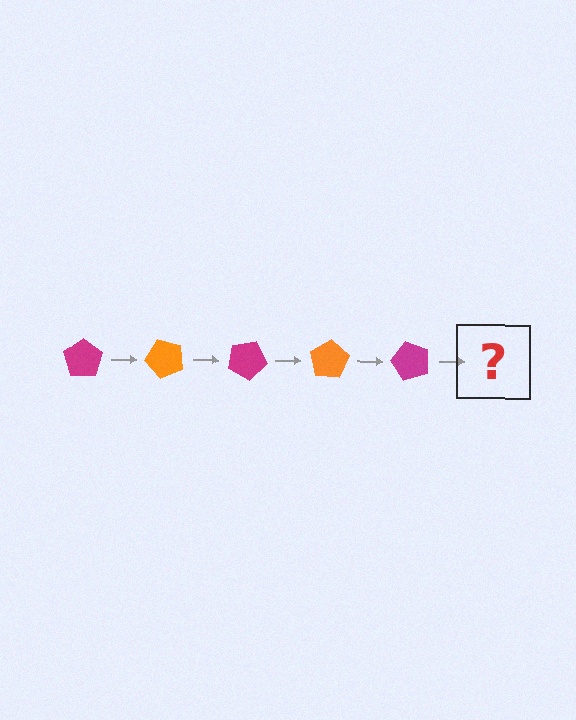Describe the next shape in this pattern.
It should be an orange pentagon, rotated 250 degrees from the start.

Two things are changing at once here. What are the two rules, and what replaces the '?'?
The two rules are that it rotates 50 degrees each step and the color cycles through magenta and orange. The '?' should be an orange pentagon, rotated 250 degrees from the start.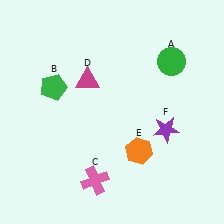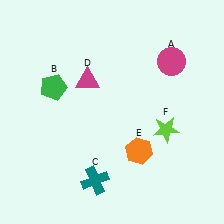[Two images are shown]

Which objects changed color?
A changed from green to magenta. C changed from pink to teal. F changed from purple to lime.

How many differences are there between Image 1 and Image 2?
There are 3 differences between the two images.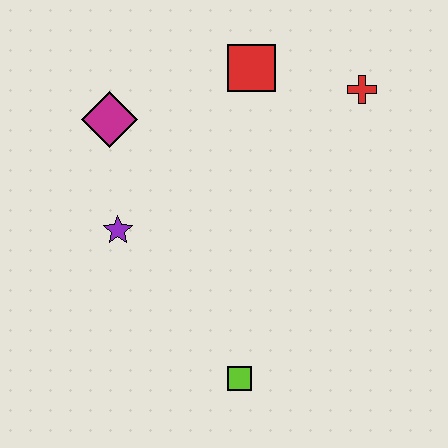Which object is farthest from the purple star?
The red cross is farthest from the purple star.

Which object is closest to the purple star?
The magenta diamond is closest to the purple star.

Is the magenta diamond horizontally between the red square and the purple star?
No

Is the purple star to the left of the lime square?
Yes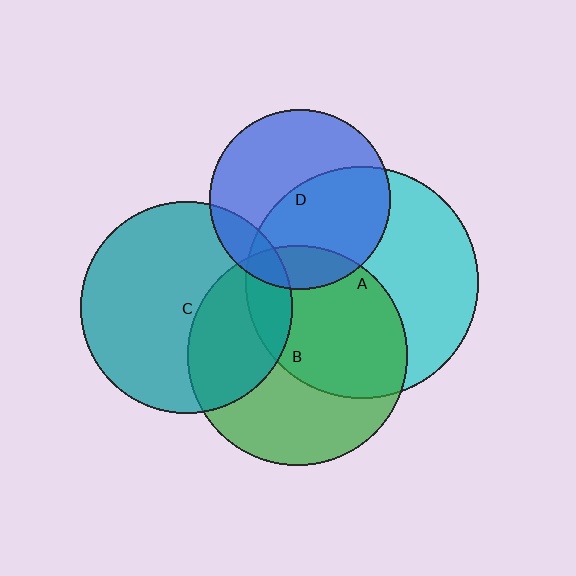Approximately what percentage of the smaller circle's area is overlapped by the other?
Approximately 10%.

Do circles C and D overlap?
Yes.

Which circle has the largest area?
Circle A (cyan).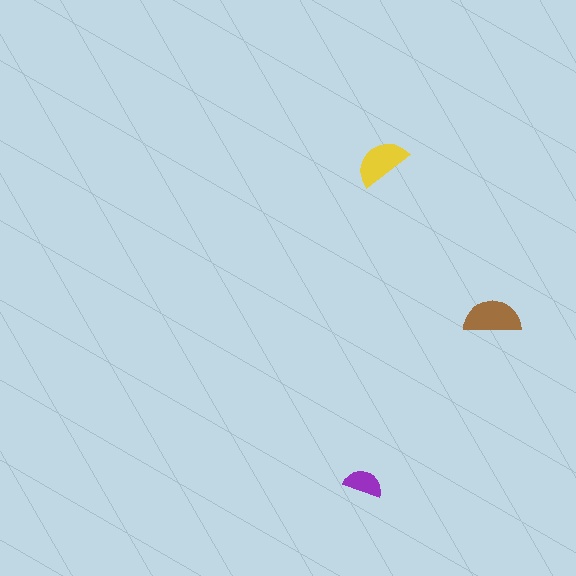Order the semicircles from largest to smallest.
the brown one, the yellow one, the purple one.